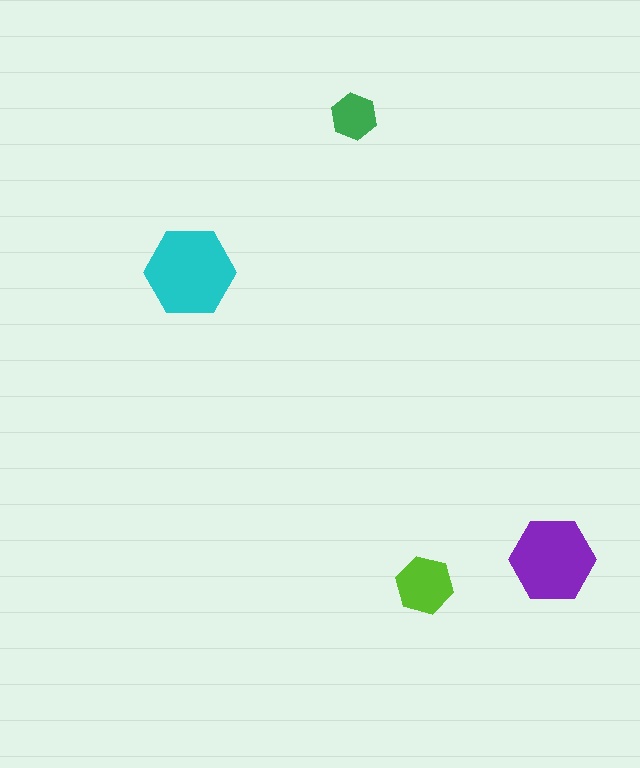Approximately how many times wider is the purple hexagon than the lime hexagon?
About 1.5 times wider.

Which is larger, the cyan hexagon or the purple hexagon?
The cyan one.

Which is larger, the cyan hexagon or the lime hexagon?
The cyan one.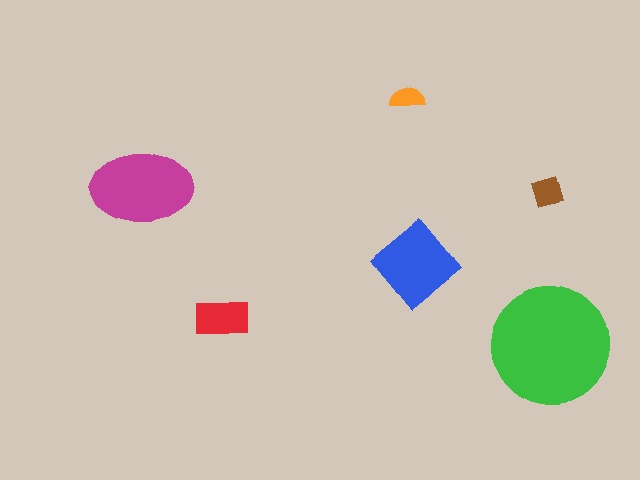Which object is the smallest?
The orange semicircle.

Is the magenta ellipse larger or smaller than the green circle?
Smaller.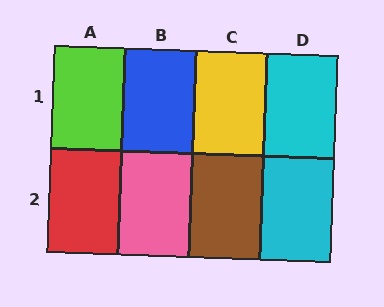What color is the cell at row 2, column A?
Red.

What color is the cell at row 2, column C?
Brown.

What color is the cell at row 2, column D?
Cyan.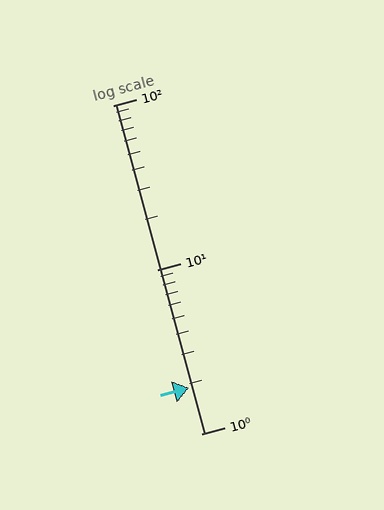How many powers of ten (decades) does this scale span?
The scale spans 2 decades, from 1 to 100.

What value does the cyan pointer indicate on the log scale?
The pointer indicates approximately 1.9.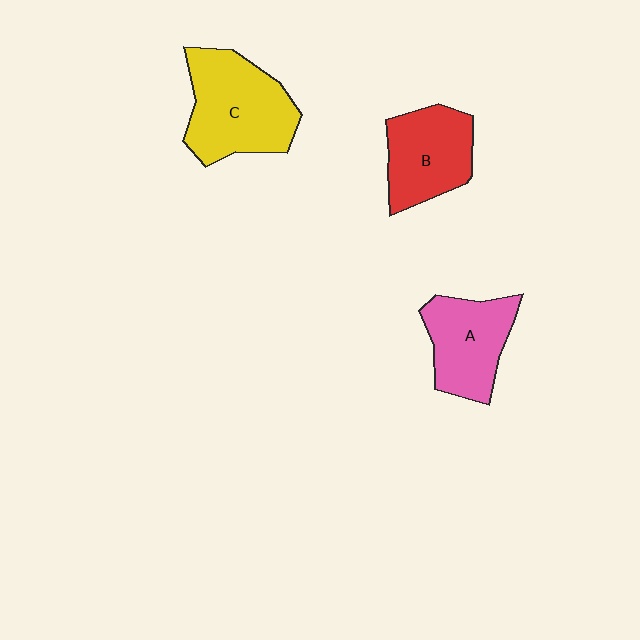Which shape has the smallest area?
Shape A (pink).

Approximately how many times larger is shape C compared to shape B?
Approximately 1.3 times.